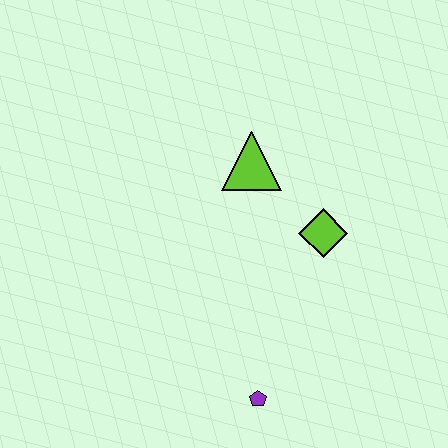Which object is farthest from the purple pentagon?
The lime triangle is farthest from the purple pentagon.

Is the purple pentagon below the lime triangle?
Yes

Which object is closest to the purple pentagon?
The lime diamond is closest to the purple pentagon.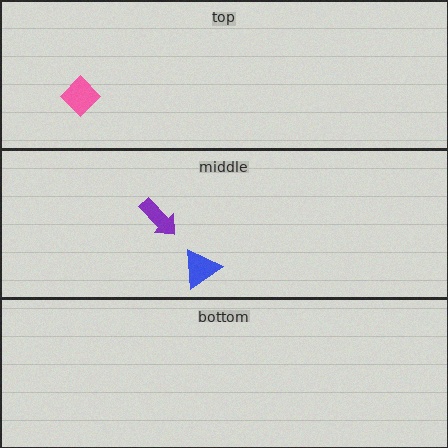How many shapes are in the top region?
1.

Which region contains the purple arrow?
The middle region.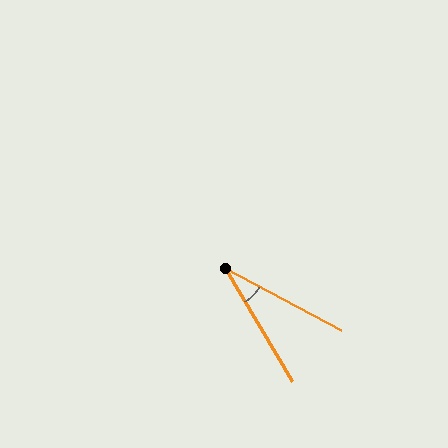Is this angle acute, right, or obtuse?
It is acute.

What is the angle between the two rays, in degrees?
Approximately 32 degrees.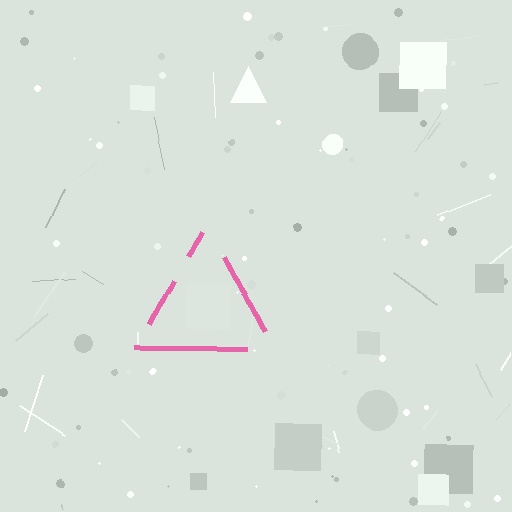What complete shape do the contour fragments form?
The contour fragments form a triangle.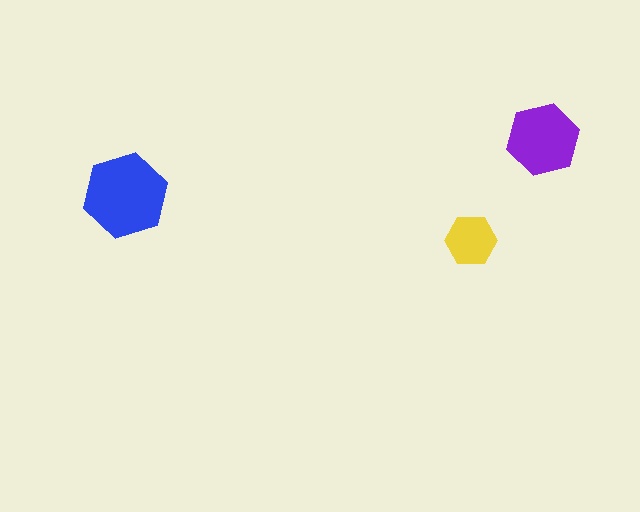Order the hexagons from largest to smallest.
the blue one, the purple one, the yellow one.